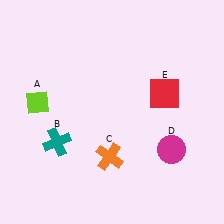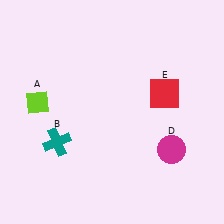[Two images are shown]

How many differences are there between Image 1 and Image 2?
There is 1 difference between the two images.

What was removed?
The orange cross (C) was removed in Image 2.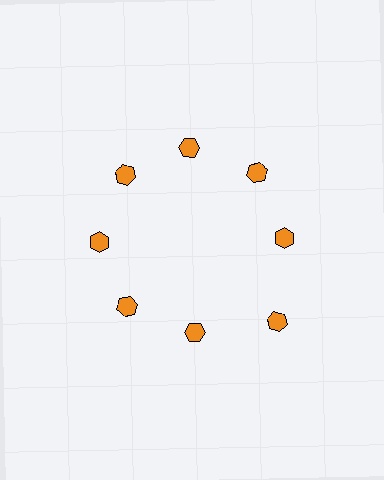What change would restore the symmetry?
The symmetry would be restored by moving it inward, back onto the ring so that all 8 hexagons sit at equal angles and equal distance from the center.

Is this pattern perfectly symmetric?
No. The 8 orange hexagons are arranged in a ring, but one element near the 4 o'clock position is pushed outward from the center, breaking the 8-fold rotational symmetry.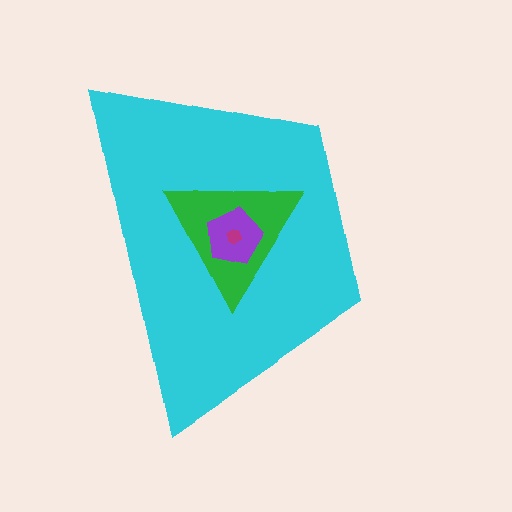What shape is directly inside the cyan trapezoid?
The green triangle.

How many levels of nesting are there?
4.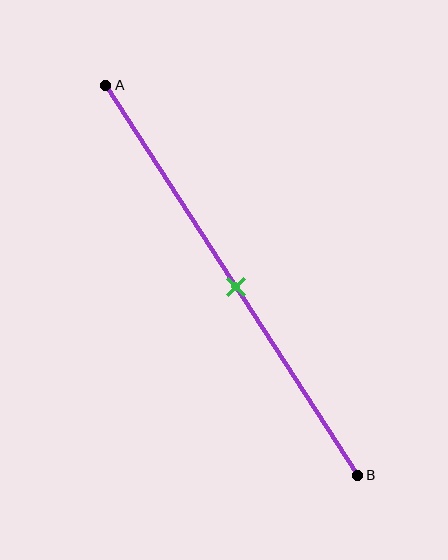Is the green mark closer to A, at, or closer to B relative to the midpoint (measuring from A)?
The green mark is approximately at the midpoint of segment AB.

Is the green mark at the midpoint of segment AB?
Yes, the mark is approximately at the midpoint.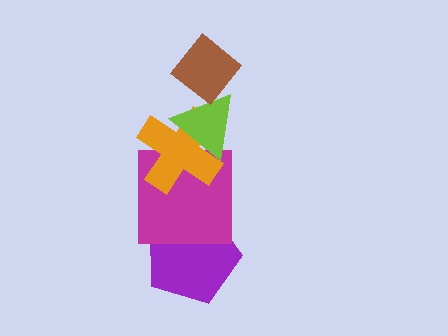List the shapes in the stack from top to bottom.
From top to bottom: the brown diamond, the lime triangle, the orange cross, the magenta square, the purple pentagon.